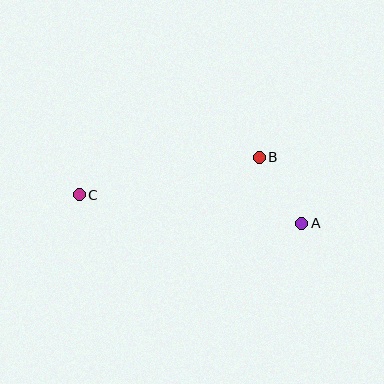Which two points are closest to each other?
Points A and B are closest to each other.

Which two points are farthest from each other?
Points A and C are farthest from each other.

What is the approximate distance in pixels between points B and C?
The distance between B and C is approximately 183 pixels.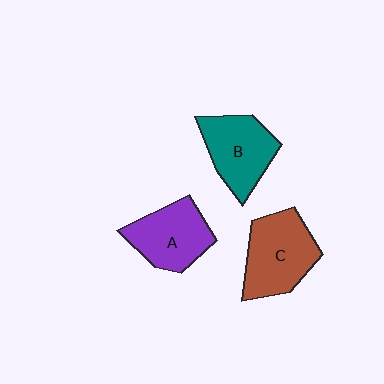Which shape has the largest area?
Shape C (brown).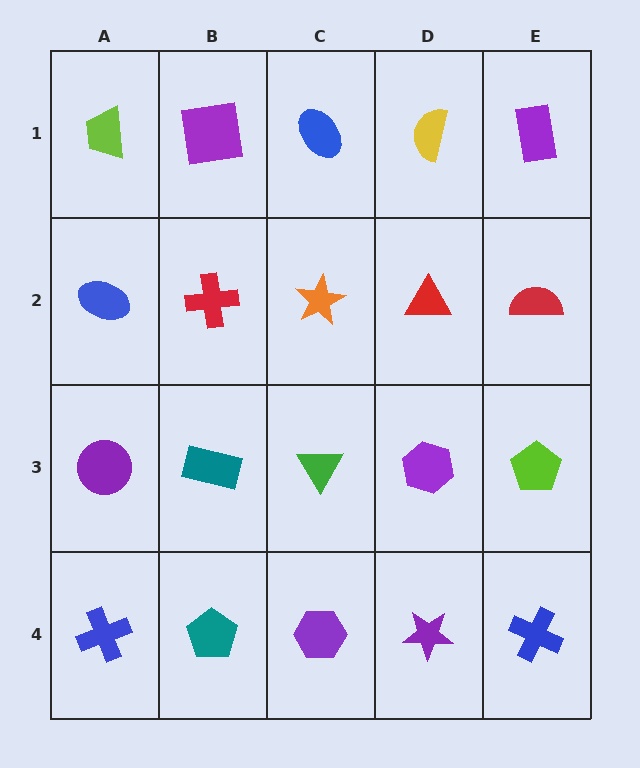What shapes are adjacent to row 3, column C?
An orange star (row 2, column C), a purple hexagon (row 4, column C), a teal rectangle (row 3, column B), a purple hexagon (row 3, column D).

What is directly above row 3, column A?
A blue ellipse.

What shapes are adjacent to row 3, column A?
A blue ellipse (row 2, column A), a blue cross (row 4, column A), a teal rectangle (row 3, column B).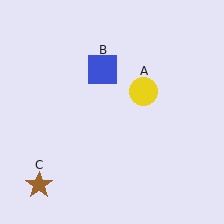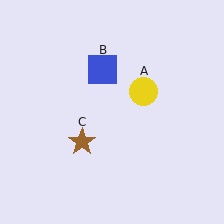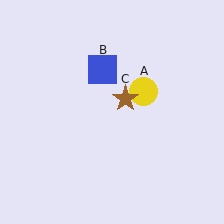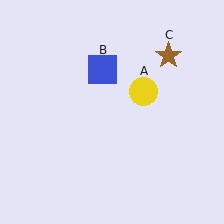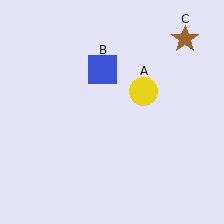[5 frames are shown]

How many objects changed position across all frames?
1 object changed position: brown star (object C).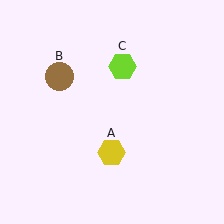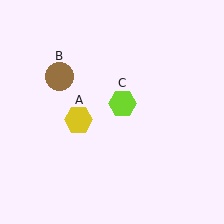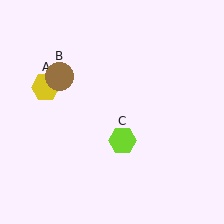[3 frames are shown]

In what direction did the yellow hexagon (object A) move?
The yellow hexagon (object A) moved up and to the left.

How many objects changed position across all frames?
2 objects changed position: yellow hexagon (object A), lime hexagon (object C).